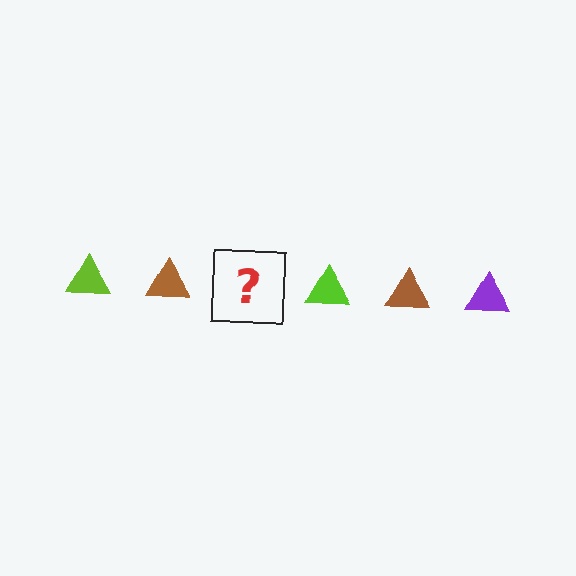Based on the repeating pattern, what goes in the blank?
The blank should be a purple triangle.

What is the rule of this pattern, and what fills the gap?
The rule is that the pattern cycles through lime, brown, purple triangles. The gap should be filled with a purple triangle.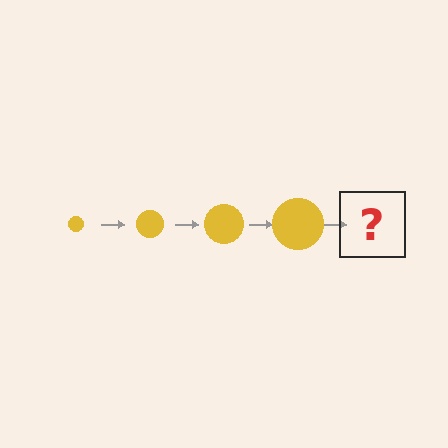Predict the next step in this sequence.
The next step is a yellow circle, larger than the previous one.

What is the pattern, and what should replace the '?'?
The pattern is that the circle gets progressively larger each step. The '?' should be a yellow circle, larger than the previous one.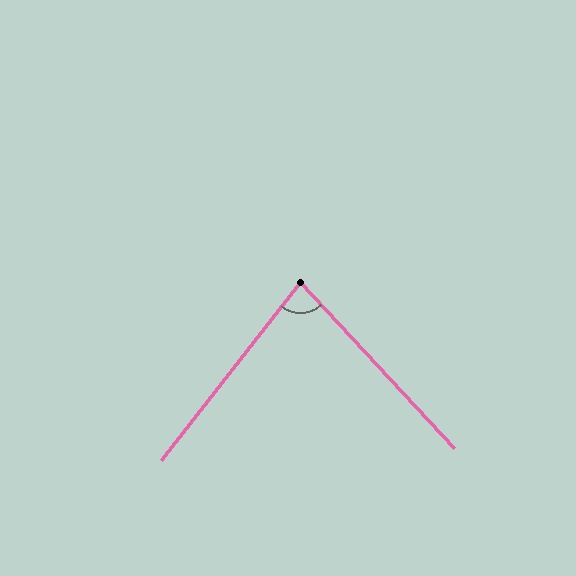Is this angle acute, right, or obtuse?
It is acute.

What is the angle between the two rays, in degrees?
Approximately 81 degrees.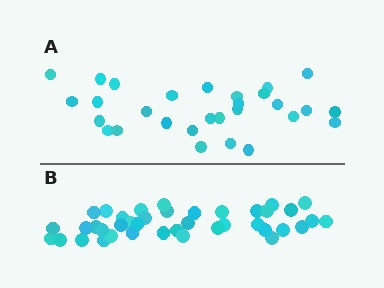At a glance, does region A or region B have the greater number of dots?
Region B (the bottom region) has more dots.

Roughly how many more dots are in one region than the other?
Region B has roughly 12 or so more dots than region A.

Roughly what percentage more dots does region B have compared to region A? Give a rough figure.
About 40% more.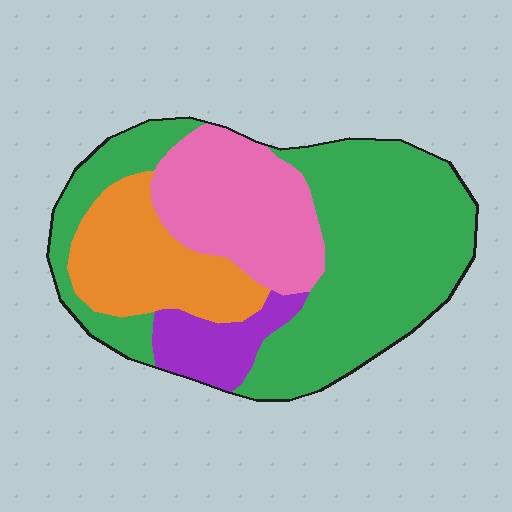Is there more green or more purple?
Green.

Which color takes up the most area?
Green, at roughly 50%.